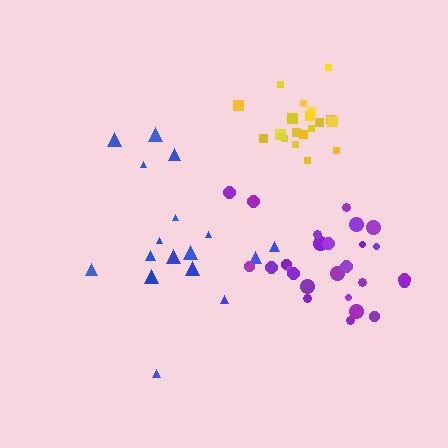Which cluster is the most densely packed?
Yellow.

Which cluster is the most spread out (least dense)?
Blue.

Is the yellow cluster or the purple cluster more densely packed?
Yellow.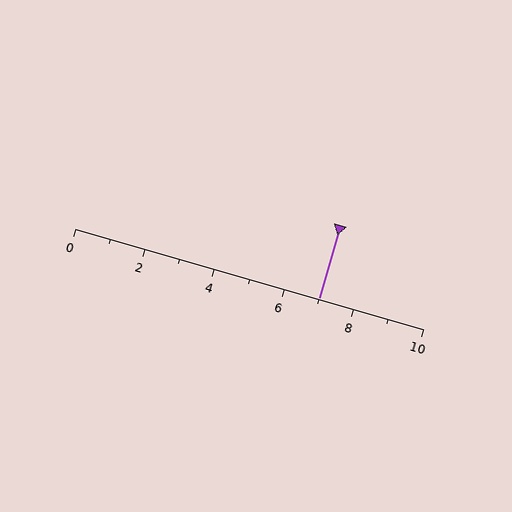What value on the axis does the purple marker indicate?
The marker indicates approximately 7.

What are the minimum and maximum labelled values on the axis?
The axis runs from 0 to 10.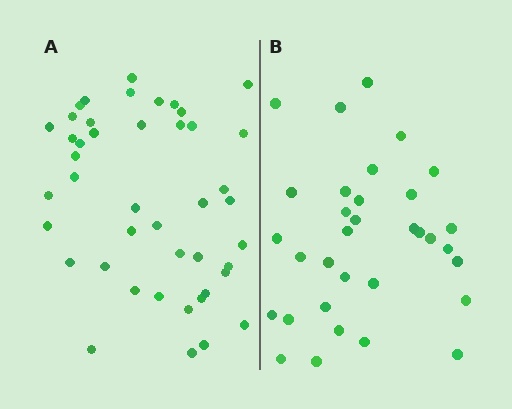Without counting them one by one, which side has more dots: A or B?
Region A (the left region) has more dots.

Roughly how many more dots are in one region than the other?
Region A has roughly 12 or so more dots than region B.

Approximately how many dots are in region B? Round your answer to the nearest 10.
About 30 dots. (The exact count is 33, which rounds to 30.)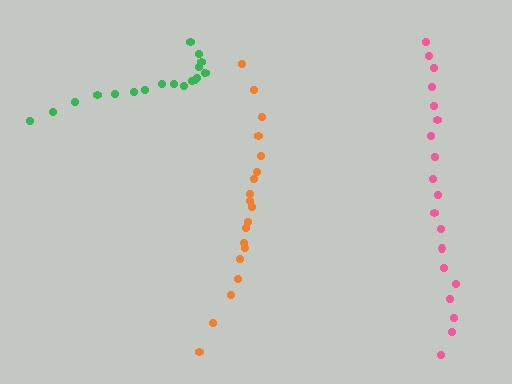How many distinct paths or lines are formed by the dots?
There are 3 distinct paths.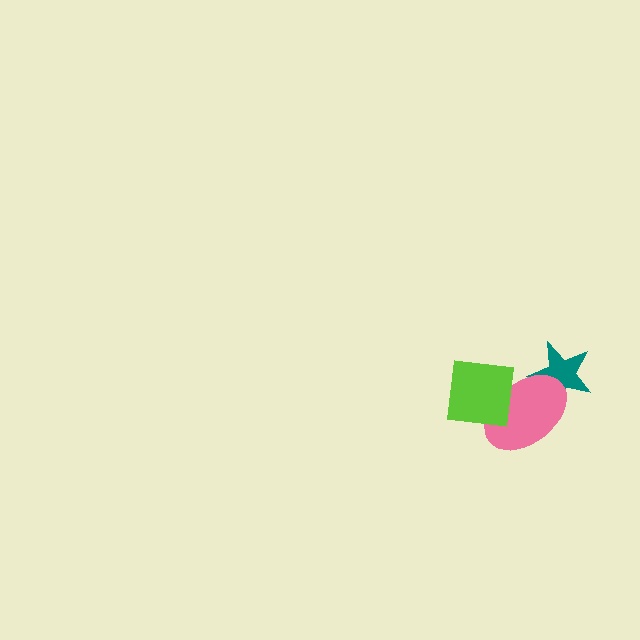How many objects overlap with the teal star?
1 object overlaps with the teal star.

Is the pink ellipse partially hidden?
Yes, it is partially covered by another shape.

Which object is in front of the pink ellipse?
The lime square is in front of the pink ellipse.